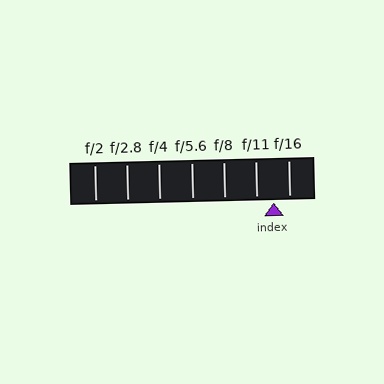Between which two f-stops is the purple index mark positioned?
The index mark is between f/11 and f/16.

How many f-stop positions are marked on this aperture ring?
There are 7 f-stop positions marked.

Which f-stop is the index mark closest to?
The index mark is closest to f/16.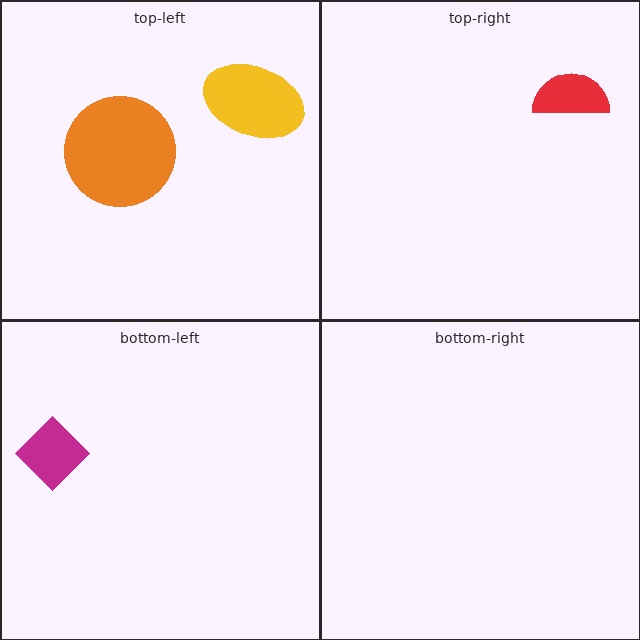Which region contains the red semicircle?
The top-right region.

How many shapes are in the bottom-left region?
1.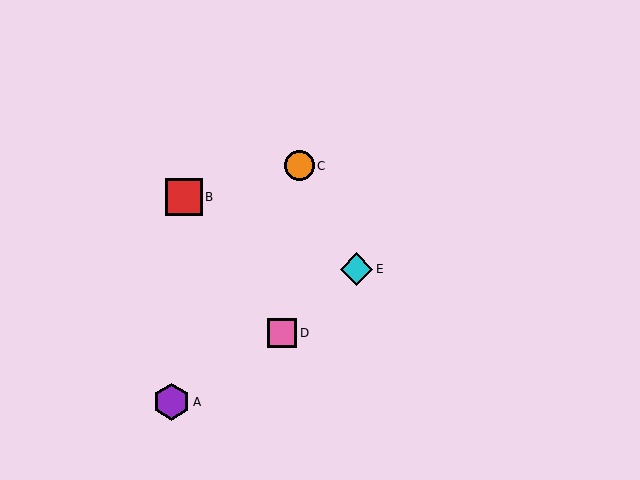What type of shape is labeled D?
Shape D is a pink square.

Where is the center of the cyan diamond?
The center of the cyan diamond is at (356, 269).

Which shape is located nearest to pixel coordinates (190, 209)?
The red square (labeled B) at (184, 197) is nearest to that location.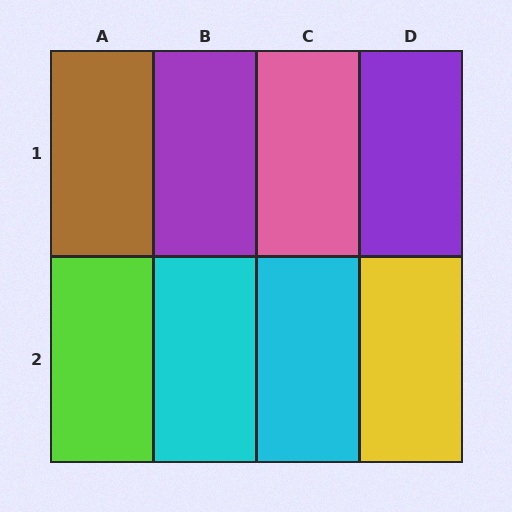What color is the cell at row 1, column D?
Purple.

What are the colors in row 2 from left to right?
Lime, cyan, cyan, yellow.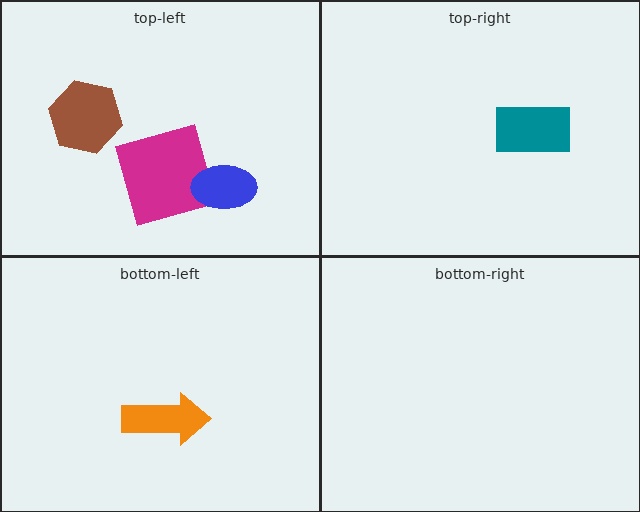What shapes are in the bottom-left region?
The orange arrow.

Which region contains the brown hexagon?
The top-left region.